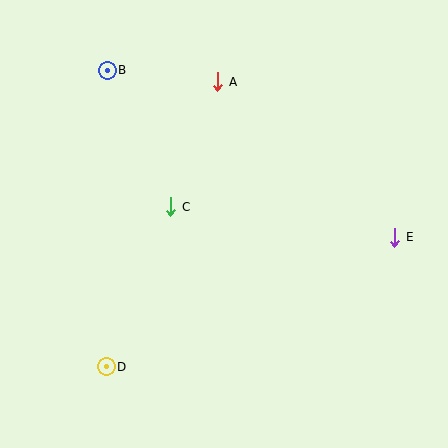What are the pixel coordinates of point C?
Point C is at (171, 207).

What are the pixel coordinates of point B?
Point B is at (107, 70).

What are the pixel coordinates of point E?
Point E is at (395, 237).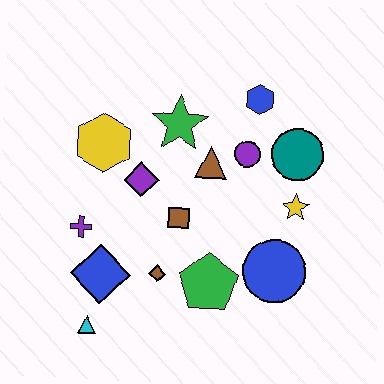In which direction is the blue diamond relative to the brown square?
The blue diamond is to the left of the brown square.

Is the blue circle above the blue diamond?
Yes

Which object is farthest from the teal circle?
The cyan triangle is farthest from the teal circle.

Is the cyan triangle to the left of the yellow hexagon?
Yes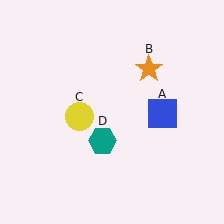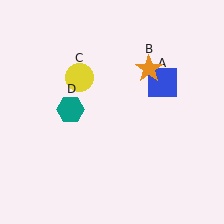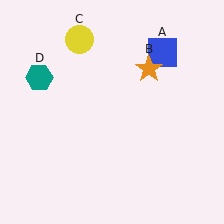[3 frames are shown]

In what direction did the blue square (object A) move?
The blue square (object A) moved up.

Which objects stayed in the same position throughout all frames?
Orange star (object B) remained stationary.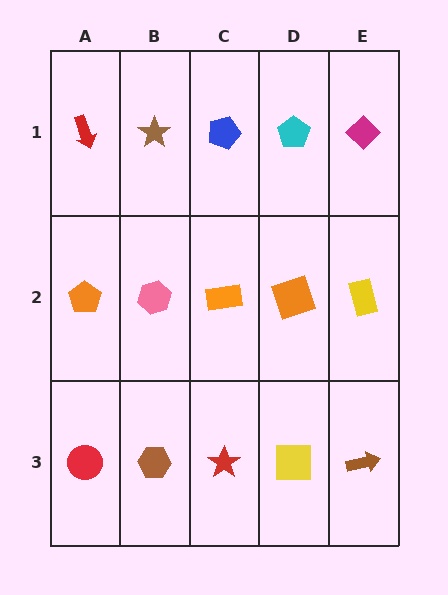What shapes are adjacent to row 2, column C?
A blue pentagon (row 1, column C), a red star (row 3, column C), a pink hexagon (row 2, column B), an orange square (row 2, column D).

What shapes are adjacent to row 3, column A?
An orange pentagon (row 2, column A), a brown hexagon (row 3, column B).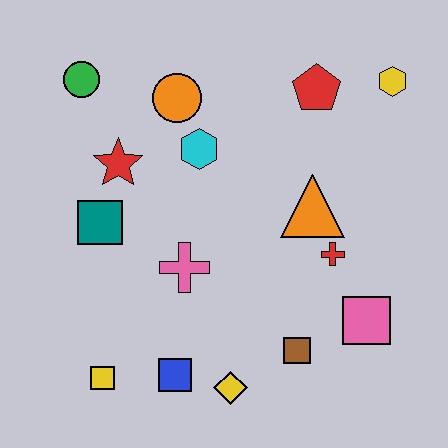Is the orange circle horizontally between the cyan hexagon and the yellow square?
Yes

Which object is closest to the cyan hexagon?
The orange circle is closest to the cyan hexagon.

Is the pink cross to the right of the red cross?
No